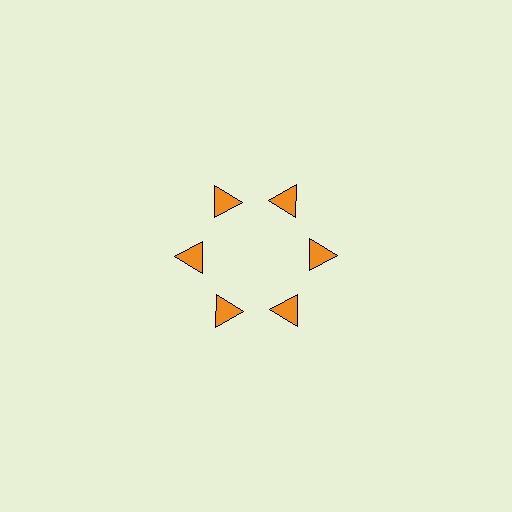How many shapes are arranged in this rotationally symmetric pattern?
There are 6 shapes, arranged in 6 groups of 1.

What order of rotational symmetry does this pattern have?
This pattern has 6-fold rotational symmetry.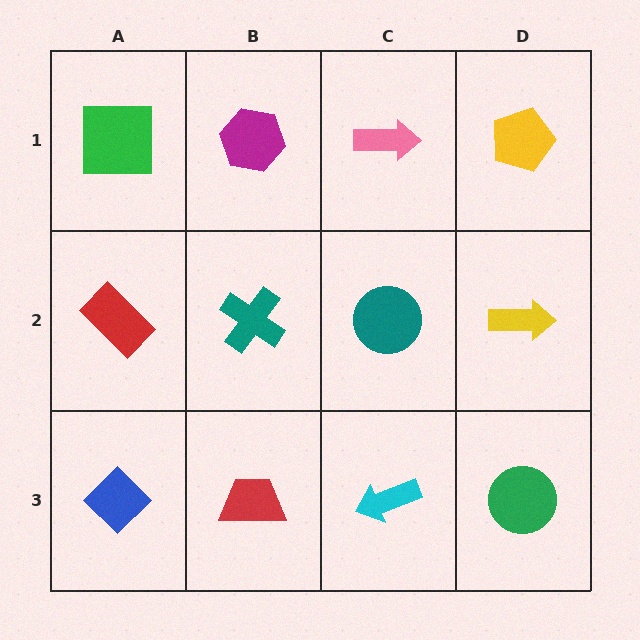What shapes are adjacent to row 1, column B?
A teal cross (row 2, column B), a green square (row 1, column A), a pink arrow (row 1, column C).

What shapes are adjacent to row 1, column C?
A teal circle (row 2, column C), a magenta hexagon (row 1, column B), a yellow pentagon (row 1, column D).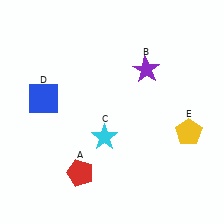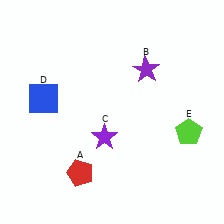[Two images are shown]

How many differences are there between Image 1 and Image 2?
There are 2 differences between the two images.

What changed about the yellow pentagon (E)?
In Image 1, E is yellow. In Image 2, it changed to lime.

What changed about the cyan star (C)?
In Image 1, C is cyan. In Image 2, it changed to purple.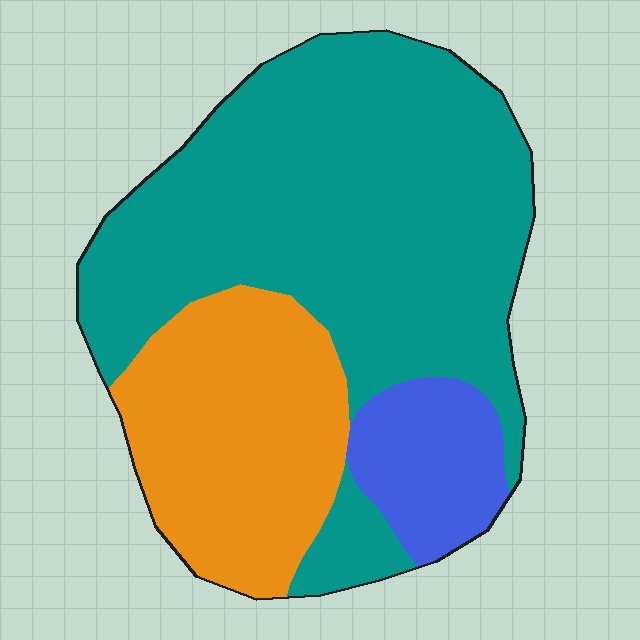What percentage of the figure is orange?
Orange covers 27% of the figure.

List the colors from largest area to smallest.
From largest to smallest: teal, orange, blue.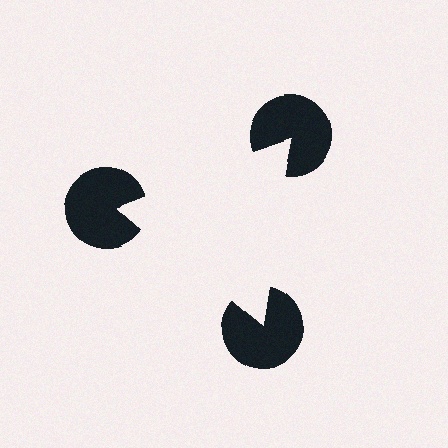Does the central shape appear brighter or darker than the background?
It typically appears slightly brighter than the background, even though no actual brightness change is drawn.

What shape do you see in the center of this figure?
An illusory triangle — its edges are inferred from the aligned wedge cuts in the pac-man discs, not physically drawn.